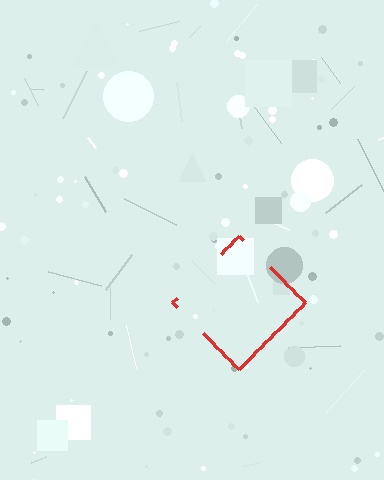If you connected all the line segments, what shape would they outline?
They would outline a diamond.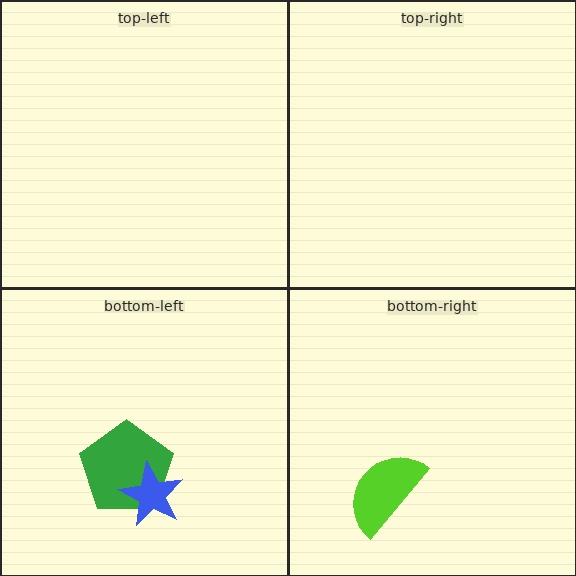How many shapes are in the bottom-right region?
1.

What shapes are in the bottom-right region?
The lime semicircle.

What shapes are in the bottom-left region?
The green pentagon, the blue star.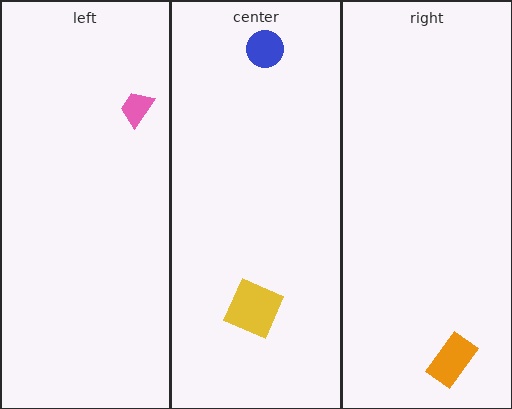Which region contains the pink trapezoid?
The left region.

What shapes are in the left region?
The pink trapezoid.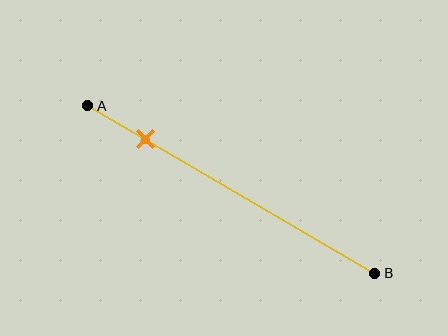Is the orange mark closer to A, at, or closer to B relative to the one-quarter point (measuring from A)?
The orange mark is closer to point A than the one-quarter point of segment AB.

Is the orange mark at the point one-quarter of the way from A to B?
No, the mark is at about 20% from A, not at the 25% one-quarter point.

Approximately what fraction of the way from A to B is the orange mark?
The orange mark is approximately 20% of the way from A to B.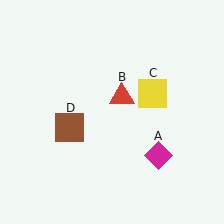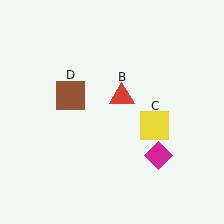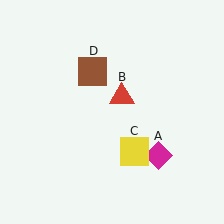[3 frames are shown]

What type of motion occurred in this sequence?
The yellow square (object C), brown square (object D) rotated clockwise around the center of the scene.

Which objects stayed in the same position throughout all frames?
Magenta diamond (object A) and red triangle (object B) remained stationary.